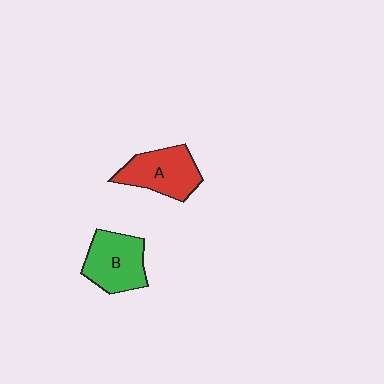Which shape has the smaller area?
Shape A (red).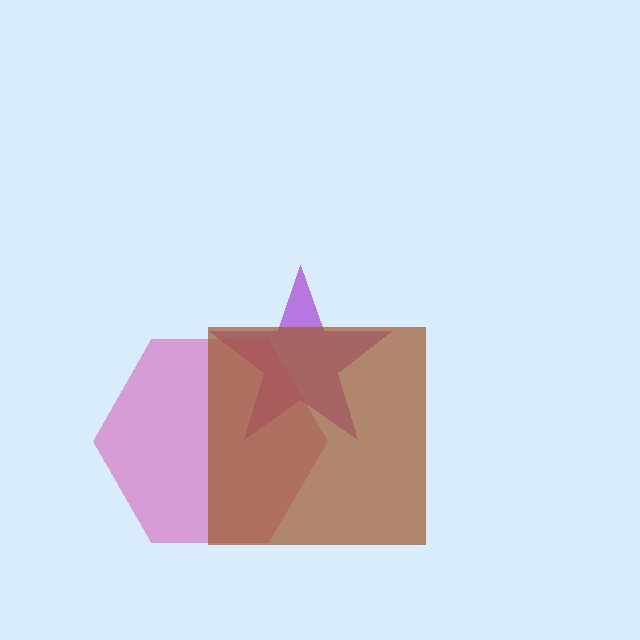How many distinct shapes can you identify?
There are 3 distinct shapes: a purple star, a magenta hexagon, a brown square.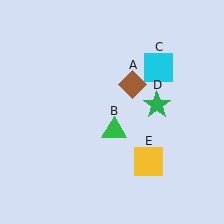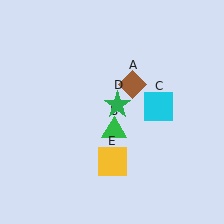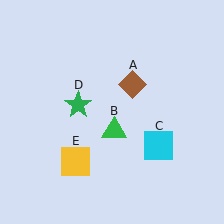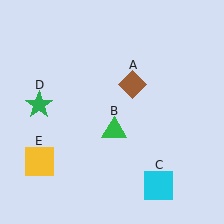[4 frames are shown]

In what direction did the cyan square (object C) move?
The cyan square (object C) moved down.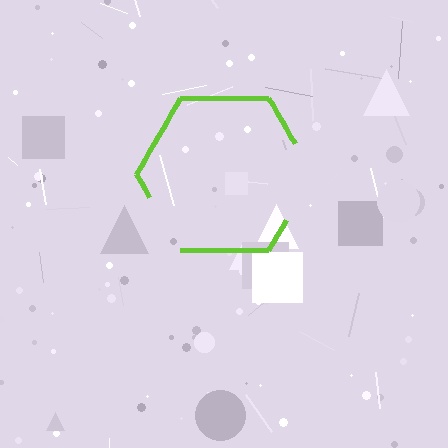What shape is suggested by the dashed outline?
The dashed outline suggests a hexagon.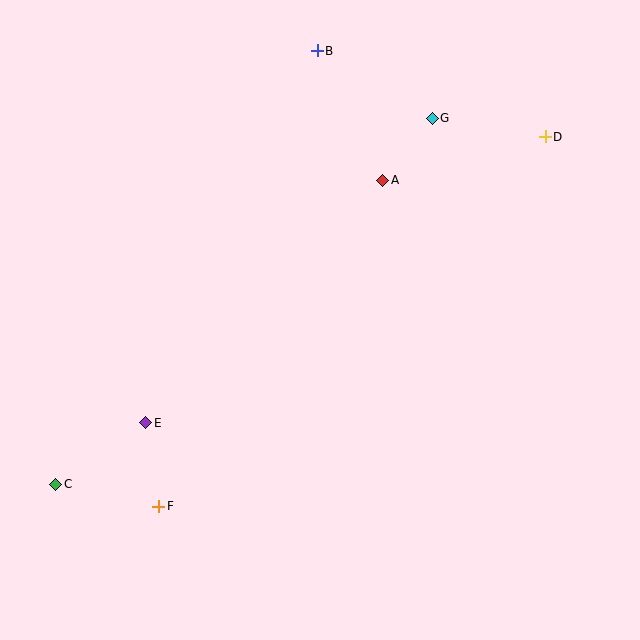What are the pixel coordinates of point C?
Point C is at (56, 484).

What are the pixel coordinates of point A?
Point A is at (383, 180).